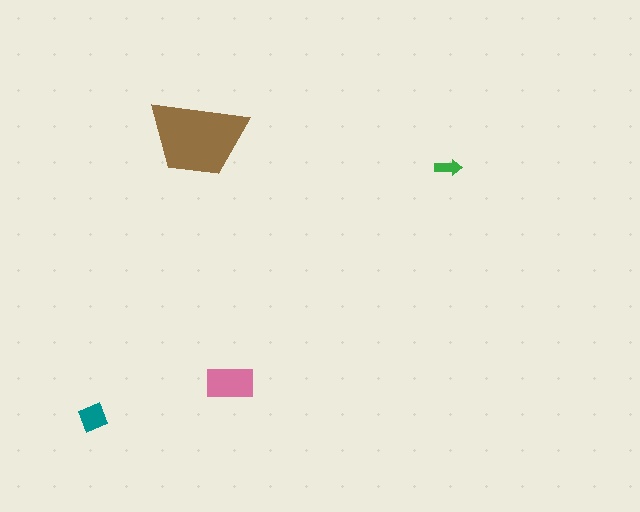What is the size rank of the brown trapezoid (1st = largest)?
1st.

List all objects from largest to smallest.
The brown trapezoid, the pink rectangle, the teal diamond, the green arrow.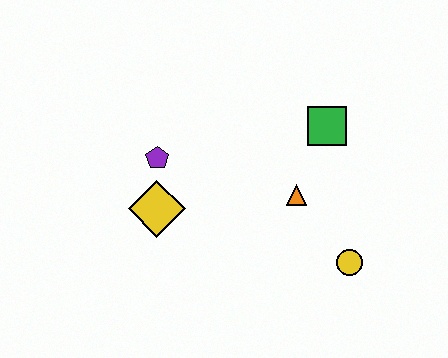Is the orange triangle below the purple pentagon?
Yes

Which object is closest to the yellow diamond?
The purple pentagon is closest to the yellow diamond.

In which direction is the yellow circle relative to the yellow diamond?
The yellow circle is to the right of the yellow diamond.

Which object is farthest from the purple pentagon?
The yellow circle is farthest from the purple pentagon.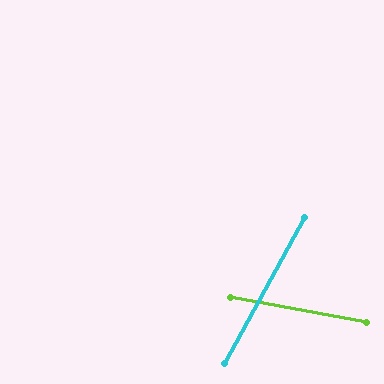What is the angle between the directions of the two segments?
Approximately 72 degrees.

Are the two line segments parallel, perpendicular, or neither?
Neither parallel nor perpendicular — they differ by about 72°.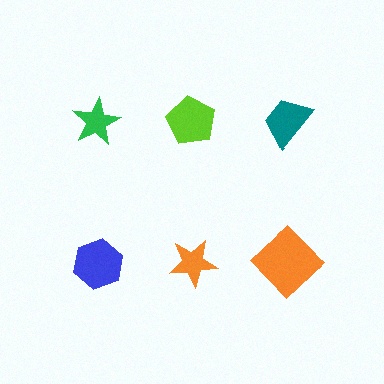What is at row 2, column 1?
A blue hexagon.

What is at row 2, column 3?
An orange diamond.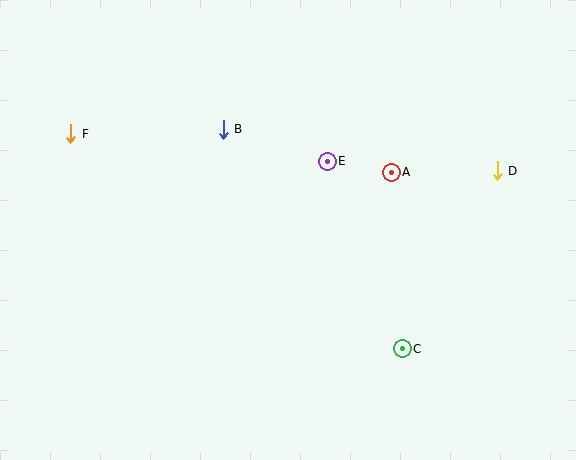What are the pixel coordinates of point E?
Point E is at (327, 161).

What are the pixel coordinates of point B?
Point B is at (223, 129).